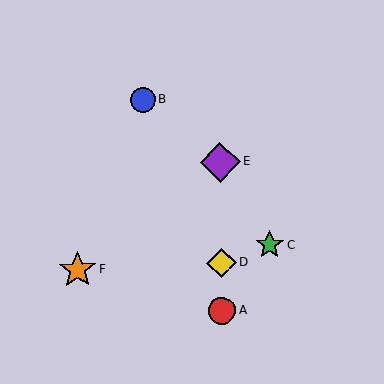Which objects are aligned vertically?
Objects A, D, E are aligned vertically.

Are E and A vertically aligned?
Yes, both are at x≈220.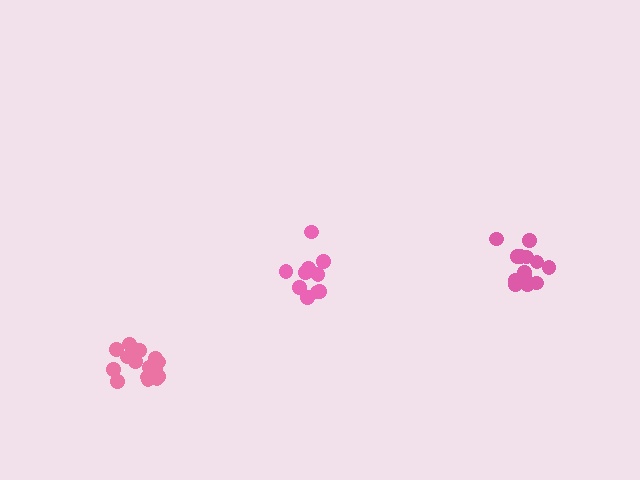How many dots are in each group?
Group 1: 16 dots, Group 2: 13 dots, Group 3: 12 dots (41 total).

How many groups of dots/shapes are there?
There are 3 groups.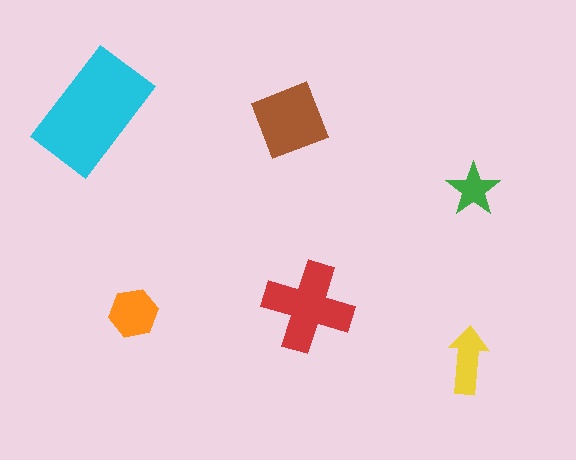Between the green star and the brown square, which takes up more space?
The brown square.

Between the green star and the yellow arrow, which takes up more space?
The yellow arrow.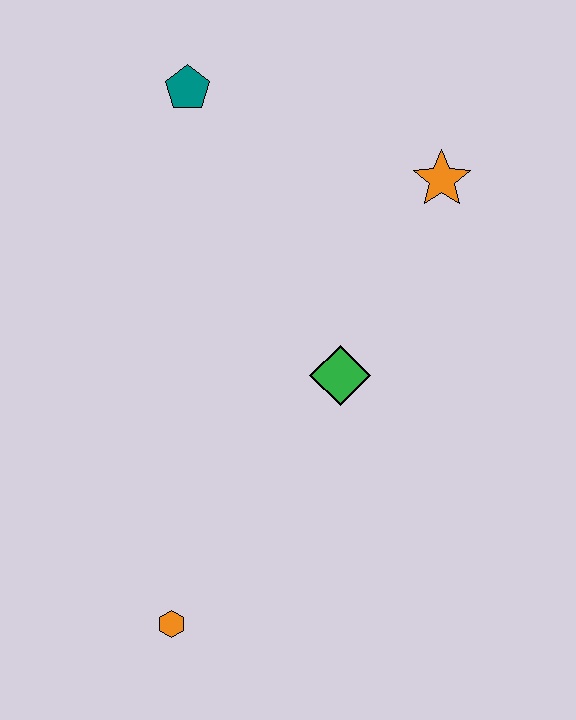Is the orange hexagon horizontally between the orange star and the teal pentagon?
No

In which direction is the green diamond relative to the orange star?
The green diamond is below the orange star.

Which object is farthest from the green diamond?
The teal pentagon is farthest from the green diamond.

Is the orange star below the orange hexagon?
No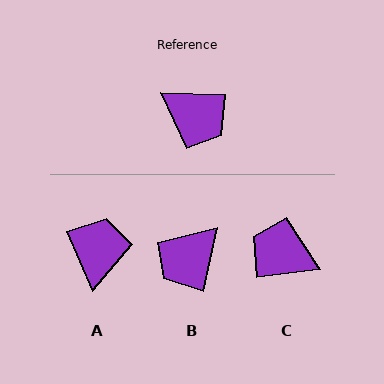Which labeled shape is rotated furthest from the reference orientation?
C, about 171 degrees away.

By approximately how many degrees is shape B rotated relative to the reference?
Approximately 101 degrees clockwise.